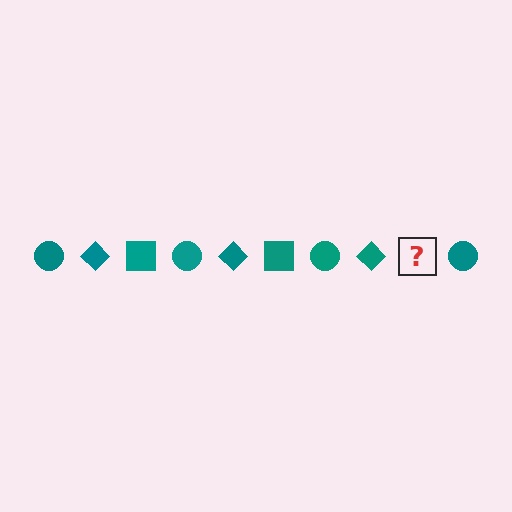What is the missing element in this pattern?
The missing element is a teal square.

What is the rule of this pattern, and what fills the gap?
The rule is that the pattern cycles through circle, diamond, square shapes in teal. The gap should be filled with a teal square.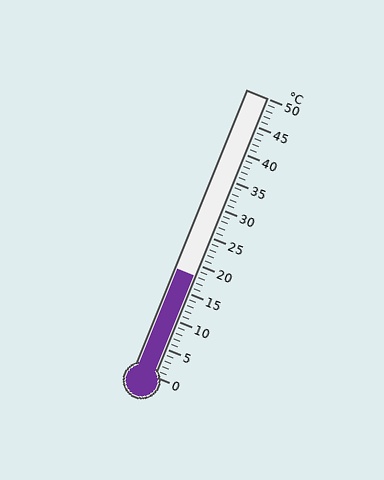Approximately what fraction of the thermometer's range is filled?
The thermometer is filled to approximately 35% of its range.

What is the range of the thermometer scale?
The thermometer scale ranges from 0°C to 50°C.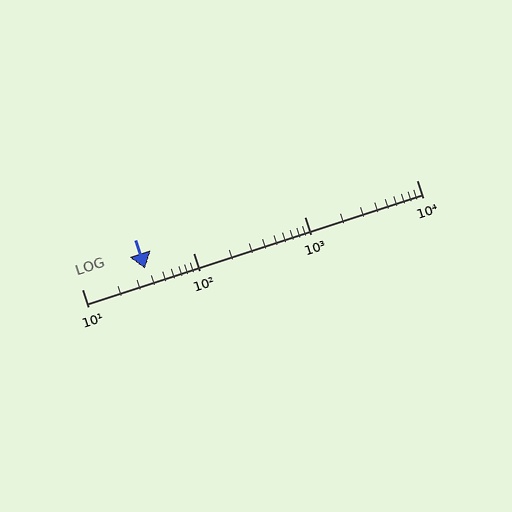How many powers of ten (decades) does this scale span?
The scale spans 3 decades, from 10 to 10000.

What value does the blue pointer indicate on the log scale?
The pointer indicates approximately 37.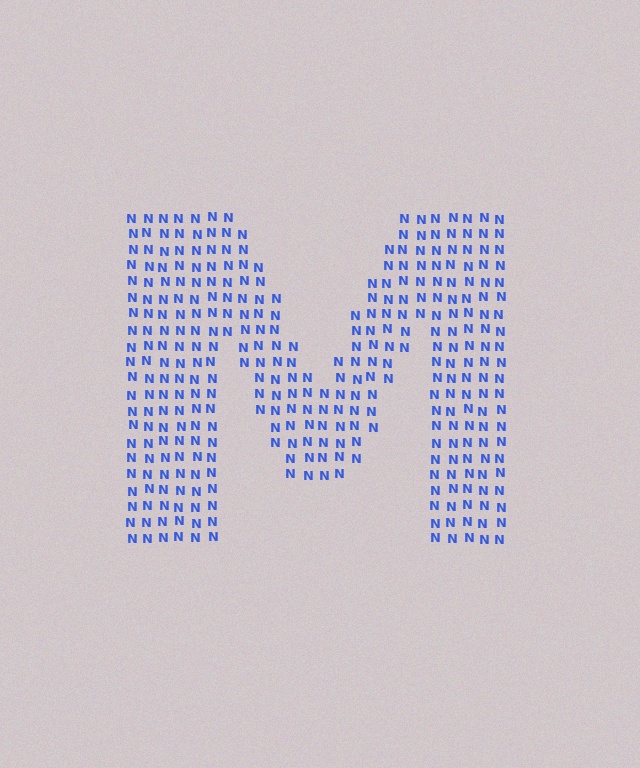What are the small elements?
The small elements are letter N's.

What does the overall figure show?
The overall figure shows the letter M.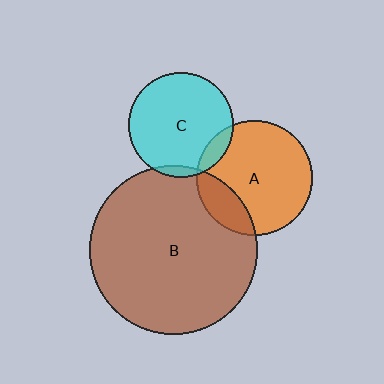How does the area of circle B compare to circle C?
Approximately 2.6 times.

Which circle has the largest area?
Circle B (brown).